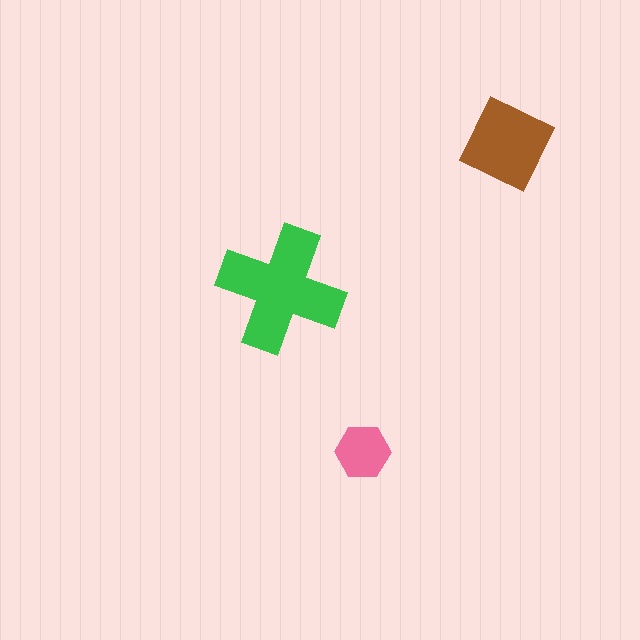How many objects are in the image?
There are 3 objects in the image.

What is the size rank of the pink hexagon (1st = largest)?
3rd.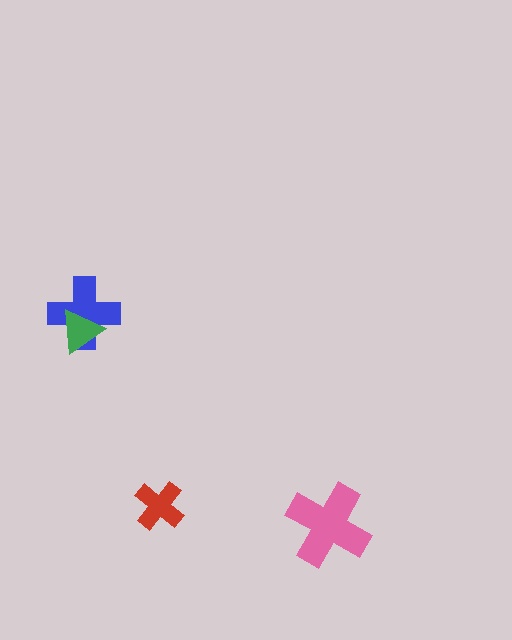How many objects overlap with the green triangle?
1 object overlaps with the green triangle.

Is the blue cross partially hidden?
Yes, it is partially covered by another shape.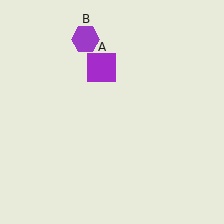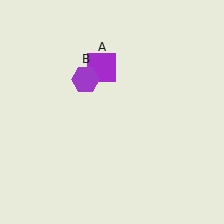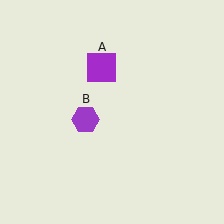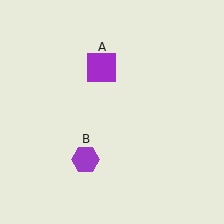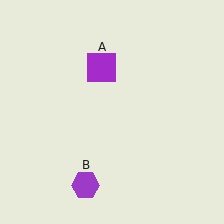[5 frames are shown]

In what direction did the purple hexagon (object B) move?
The purple hexagon (object B) moved down.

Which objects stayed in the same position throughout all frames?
Purple square (object A) remained stationary.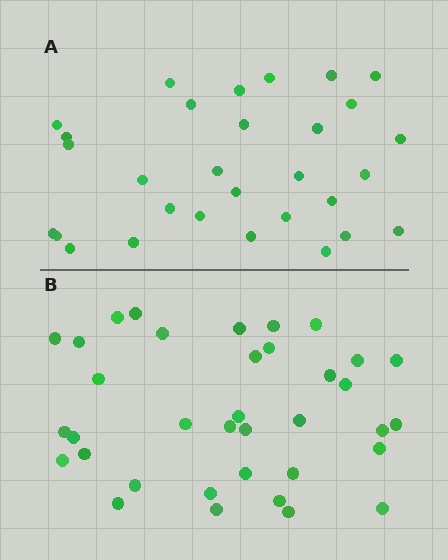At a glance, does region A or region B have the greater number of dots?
Region B (the bottom region) has more dots.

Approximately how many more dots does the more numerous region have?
Region B has about 6 more dots than region A.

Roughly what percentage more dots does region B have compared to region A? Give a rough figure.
About 20% more.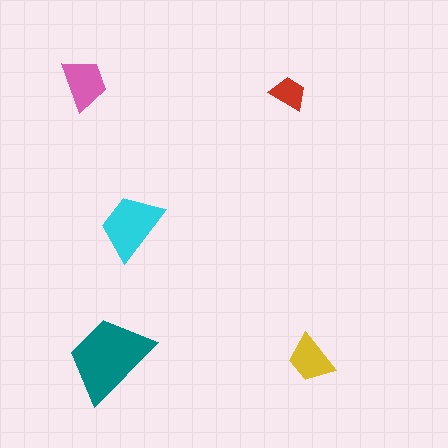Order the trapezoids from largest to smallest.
the teal one, the cyan one, the pink one, the yellow one, the red one.